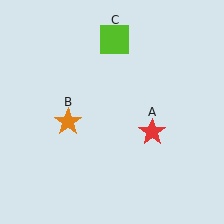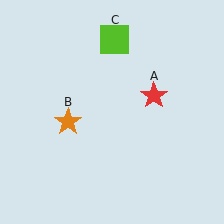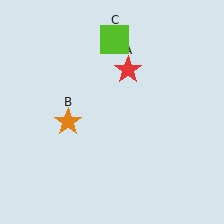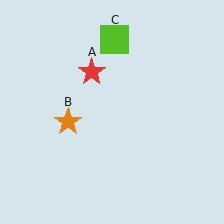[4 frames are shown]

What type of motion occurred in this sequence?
The red star (object A) rotated counterclockwise around the center of the scene.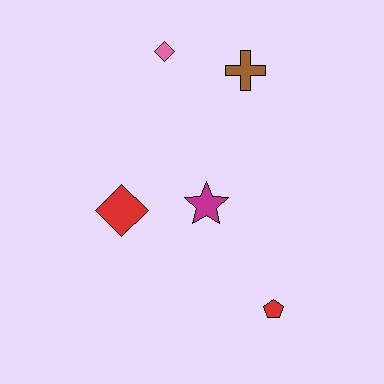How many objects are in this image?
There are 5 objects.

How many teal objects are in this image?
There are no teal objects.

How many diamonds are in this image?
There are 2 diamonds.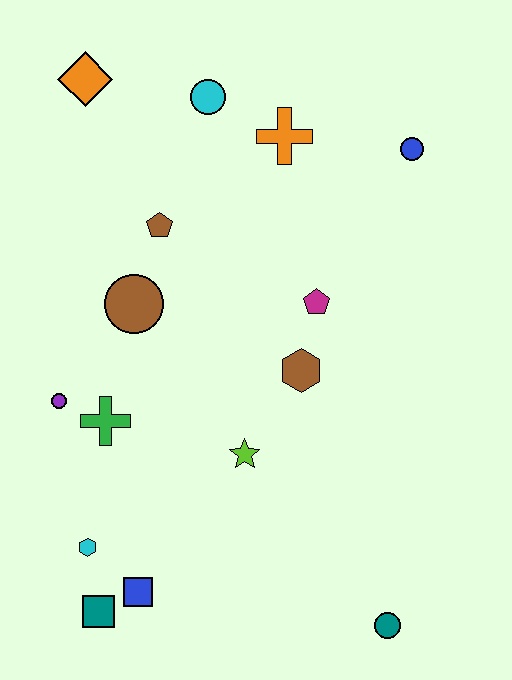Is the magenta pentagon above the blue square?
Yes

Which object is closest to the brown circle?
The brown pentagon is closest to the brown circle.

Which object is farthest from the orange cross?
The teal square is farthest from the orange cross.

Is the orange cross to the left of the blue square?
No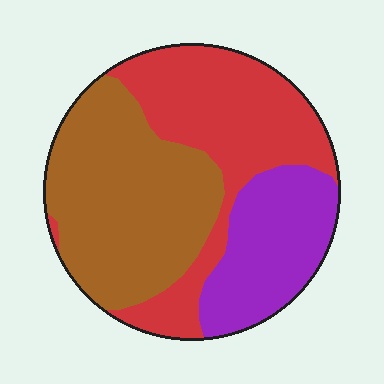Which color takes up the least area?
Purple, at roughly 25%.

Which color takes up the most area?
Brown, at roughly 40%.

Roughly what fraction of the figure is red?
Red takes up about three eighths (3/8) of the figure.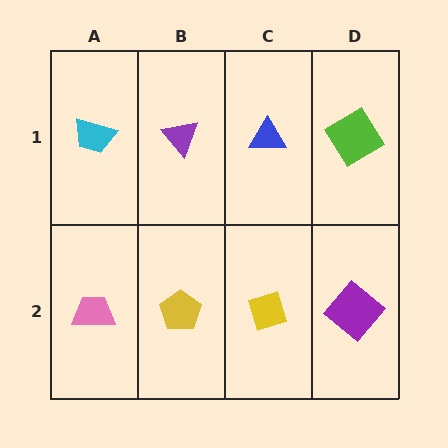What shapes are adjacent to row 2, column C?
A blue triangle (row 1, column C), a yellow pentagon (row 2, column B), a purple diamond (row 2, column D).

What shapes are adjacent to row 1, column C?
A yellow diamond (row 2, column C), a purple triangle (row 1, column B), a lime diamond (row 1, column D).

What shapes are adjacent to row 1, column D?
A purple diamond (row 2, column D), a blue triangle (row 1, column C).